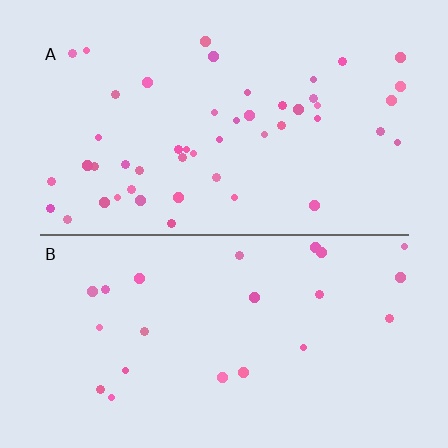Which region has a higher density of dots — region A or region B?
A (the top).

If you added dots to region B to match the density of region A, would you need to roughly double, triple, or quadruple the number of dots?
Approximately double.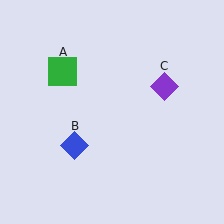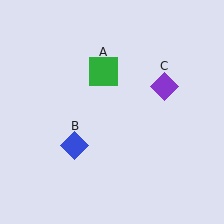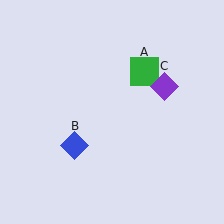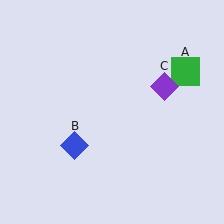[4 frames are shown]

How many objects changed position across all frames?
1 object changed position: green square (object A).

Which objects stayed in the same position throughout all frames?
Blue diamond (object B) and purple diamond (object C) remained stationary.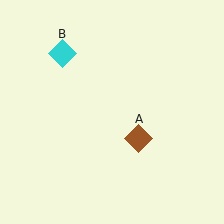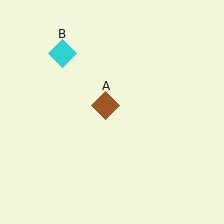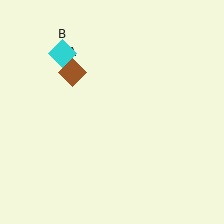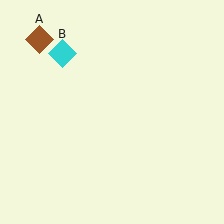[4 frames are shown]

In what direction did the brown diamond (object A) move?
The brown diamond (object A) moved up and to the left.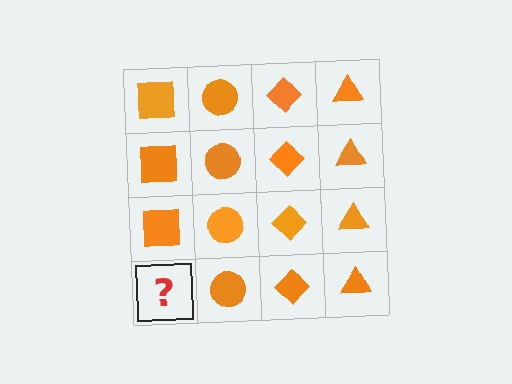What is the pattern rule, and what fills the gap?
The rule is that each column has a consistent shape. The gap should be filled with an orange square.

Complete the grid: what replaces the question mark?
The question mark should be replaced with an orange square.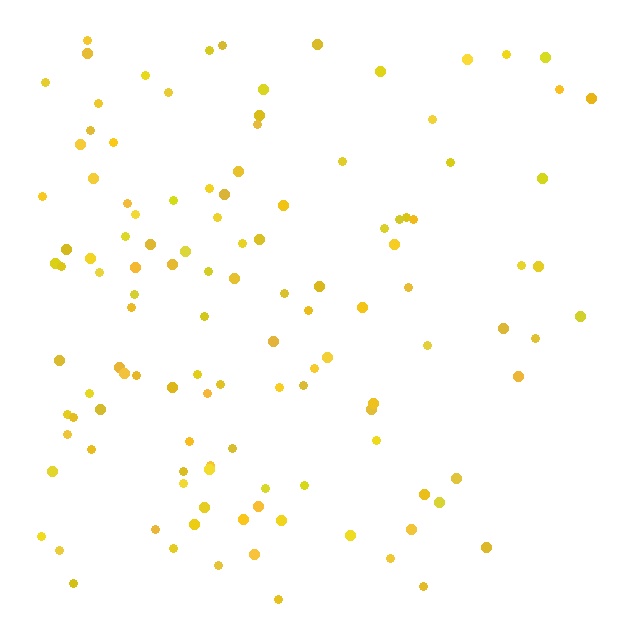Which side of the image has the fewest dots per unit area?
The right.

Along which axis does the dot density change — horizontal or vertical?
Horizontal.